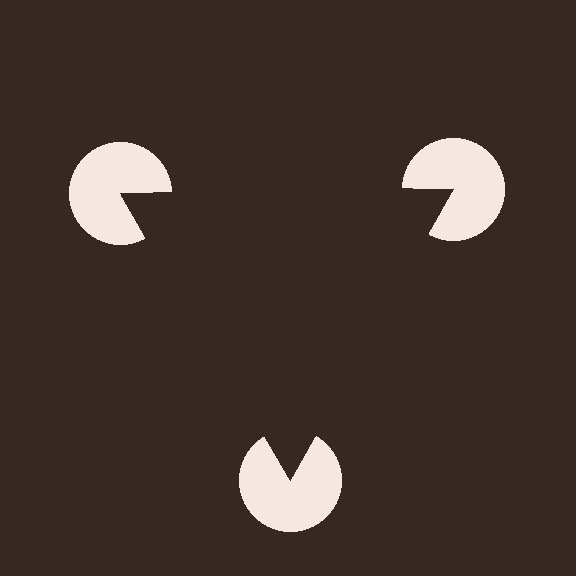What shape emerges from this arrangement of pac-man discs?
An illusory triangle — its edges are inferred from the aligned wedge cuts in the pac-man discs, not physically drawn.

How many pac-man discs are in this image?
There are 3 — one at each vertex of the illusory triangle.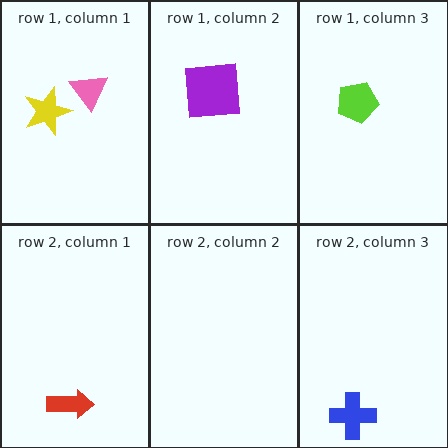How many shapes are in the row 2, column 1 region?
1.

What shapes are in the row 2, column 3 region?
The blue cross.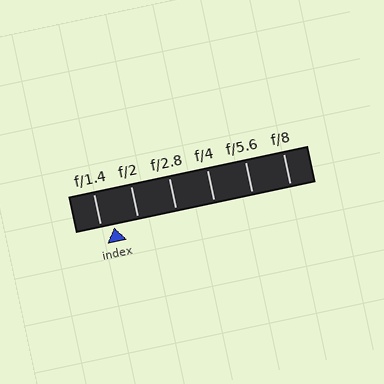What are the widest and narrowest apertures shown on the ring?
The widest aperture shown is f/1.4 and the narrowest is f/8.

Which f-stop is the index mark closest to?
The index mark is closest to f/1.4.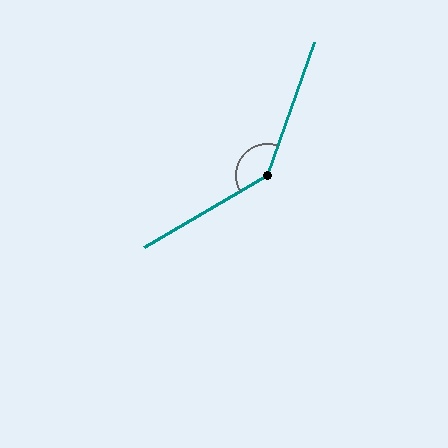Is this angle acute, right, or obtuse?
It is obtuse.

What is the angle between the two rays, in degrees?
Approximately 140 degrees.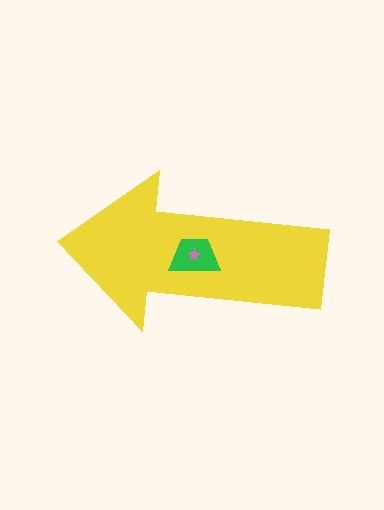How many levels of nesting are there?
3.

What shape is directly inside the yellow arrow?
The green trapezoid.